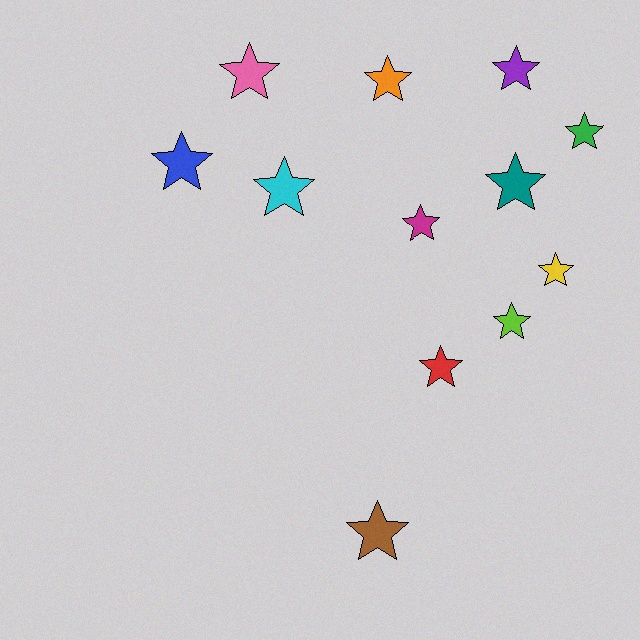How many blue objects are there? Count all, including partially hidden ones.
There is 1 blue object.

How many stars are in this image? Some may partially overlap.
There are 12 stars.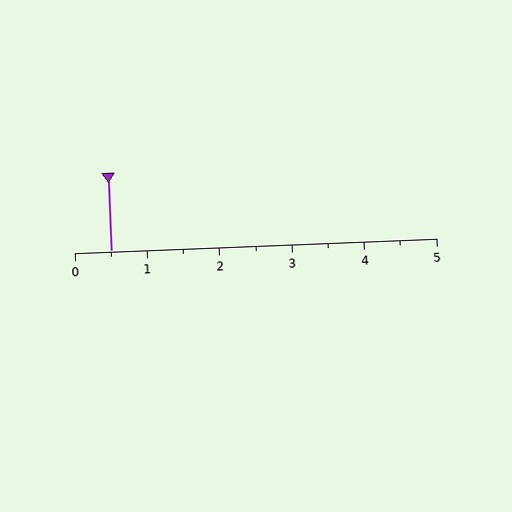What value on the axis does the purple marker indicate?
The marker indicates approximately 0.5.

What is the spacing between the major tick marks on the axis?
The major ticks are spaced 1 apart.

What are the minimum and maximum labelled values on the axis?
The axis runs from 0 to 5.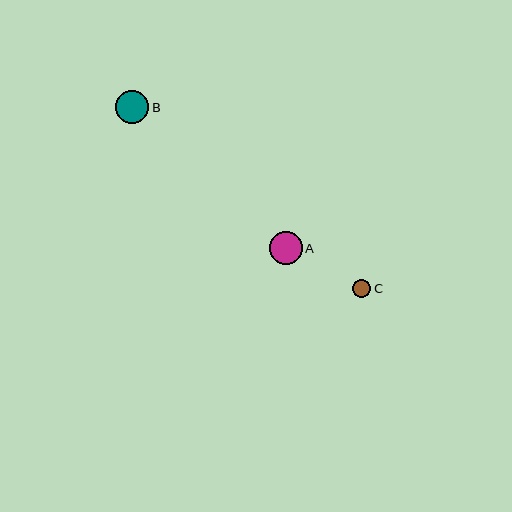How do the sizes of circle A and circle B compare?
Circle A and circle B are approximately the same size.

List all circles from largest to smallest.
From largest to smallest: A, B, C.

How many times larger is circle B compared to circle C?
Circle B is approximately 1.8 times the size of circle C.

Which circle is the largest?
Circle A is the largest with a size of approximately 33 pixels.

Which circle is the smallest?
Circle C is the smallest with a size of approximately 18 pixels.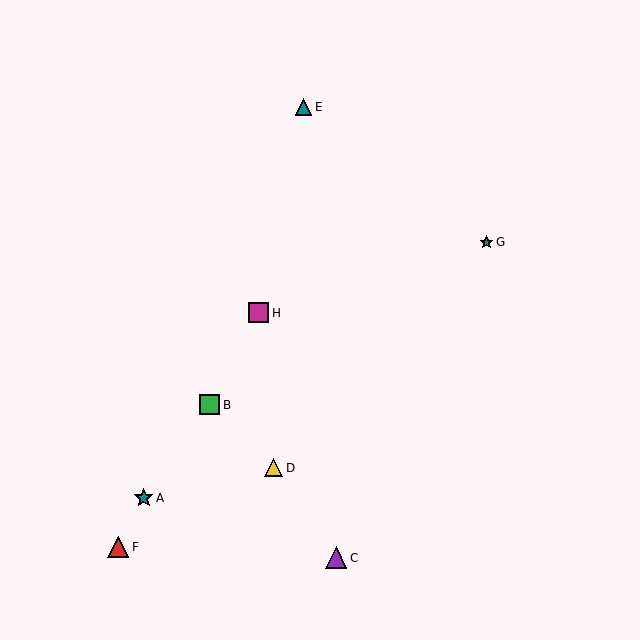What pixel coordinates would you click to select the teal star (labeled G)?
Click at (486, 242) to select the teal star G.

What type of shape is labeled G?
Shape G is a teal star.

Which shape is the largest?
The purple triangle (labeled C) is the largest.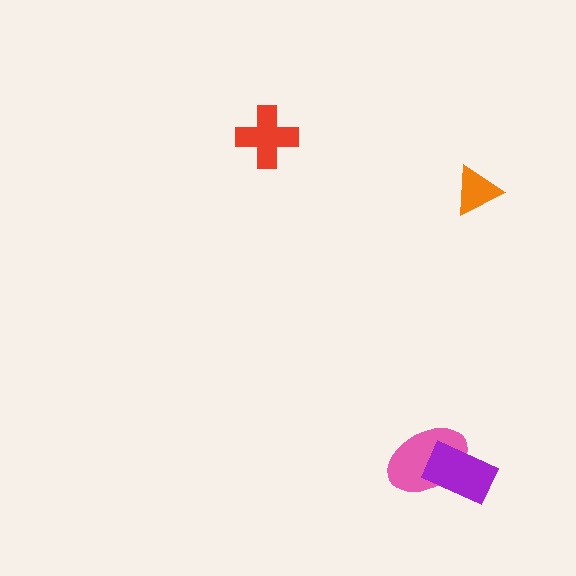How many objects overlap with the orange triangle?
0 objects overlap with the orange triangle.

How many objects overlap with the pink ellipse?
1 object overlaps with the pink ellipse.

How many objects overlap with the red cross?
0 objects overlap with the red cross.